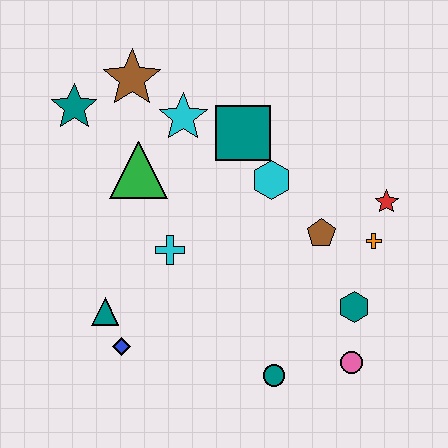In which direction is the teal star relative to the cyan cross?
The teal star is above the cyan cross.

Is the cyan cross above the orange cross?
No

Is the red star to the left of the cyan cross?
No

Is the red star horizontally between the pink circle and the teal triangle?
No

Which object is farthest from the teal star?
The pink circle is farthest from the teal star.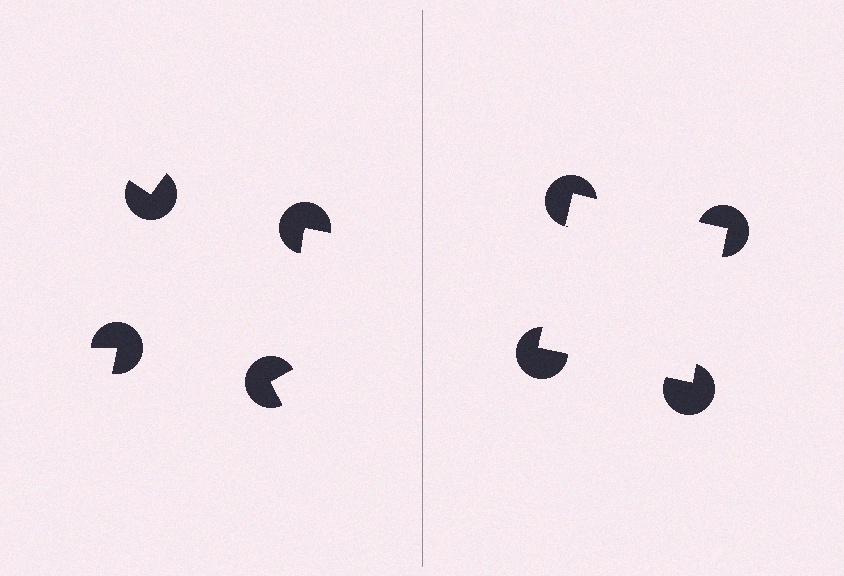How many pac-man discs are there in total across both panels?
8 — 4 on each side.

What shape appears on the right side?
An illusory square.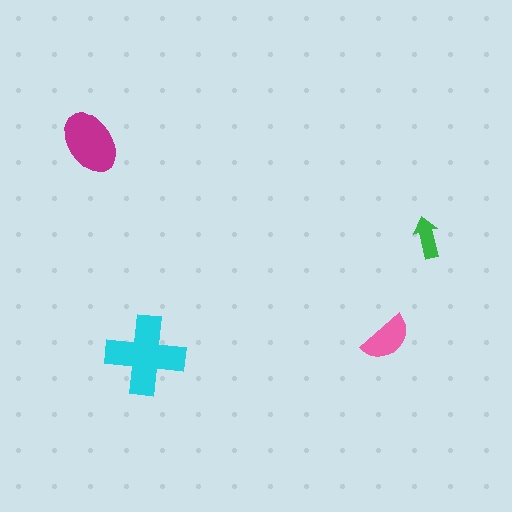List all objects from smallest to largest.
The green arrow, the pink semicircle, the magenta ellipse, the cyan cross.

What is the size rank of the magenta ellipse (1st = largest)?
2nd.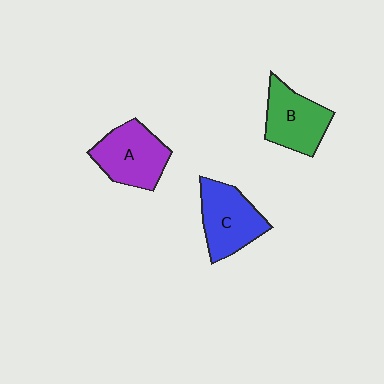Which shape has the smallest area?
Shape B (green).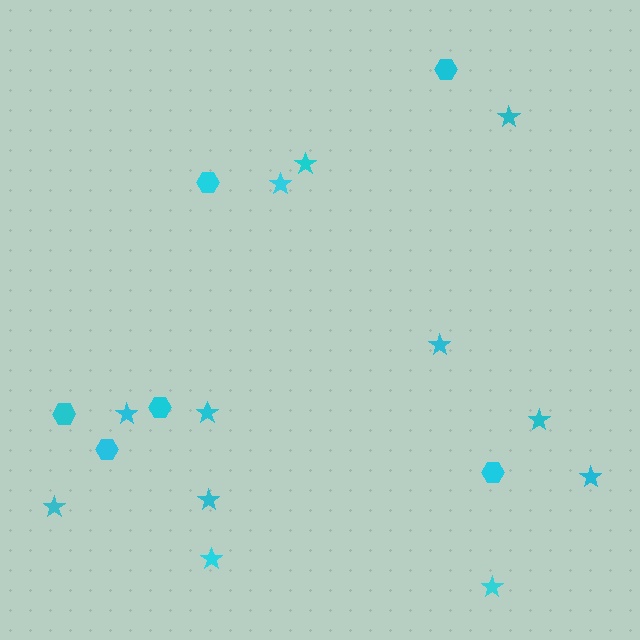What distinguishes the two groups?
There are 2 groups: one group of hexagons (6) and one group of stars (12).